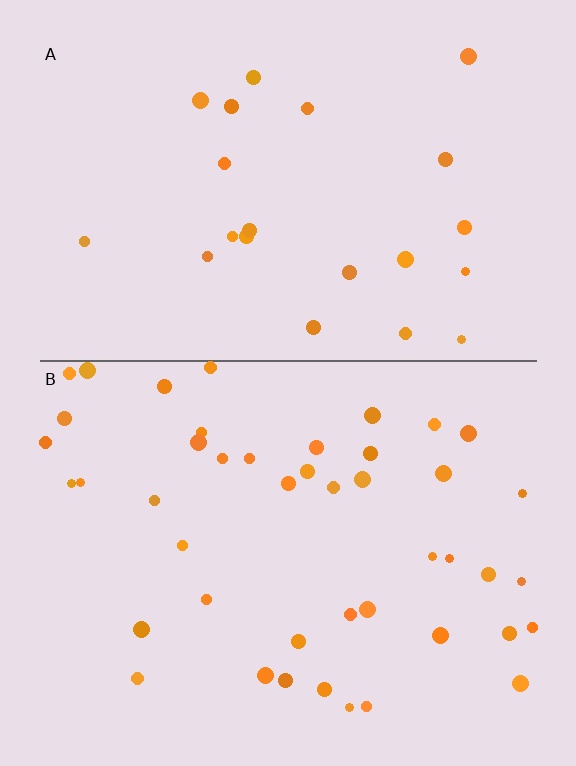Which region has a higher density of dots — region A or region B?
B (the bottom).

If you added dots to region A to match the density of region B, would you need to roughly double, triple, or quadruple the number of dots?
Approximately double.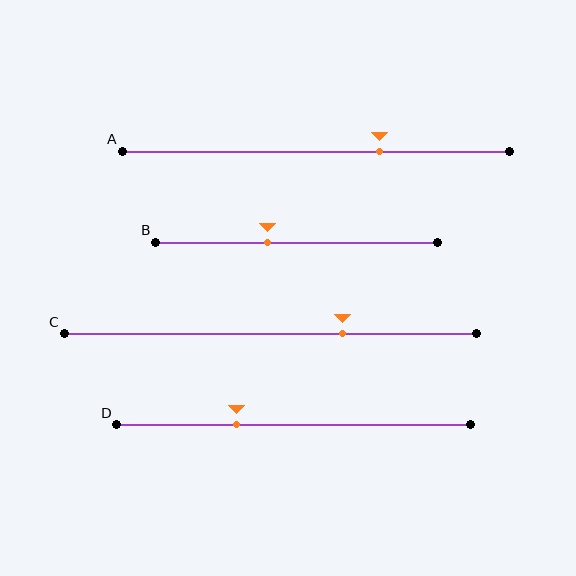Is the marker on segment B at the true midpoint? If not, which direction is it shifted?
No, the marker on segment B is shifted to the left by about 10% of the segment length.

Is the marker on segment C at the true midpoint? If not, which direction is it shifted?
No, the marker on segment C is shifted to the right by about 18% of the segment length.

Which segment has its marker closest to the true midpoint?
Segment B has its marker closest to the true midpoint.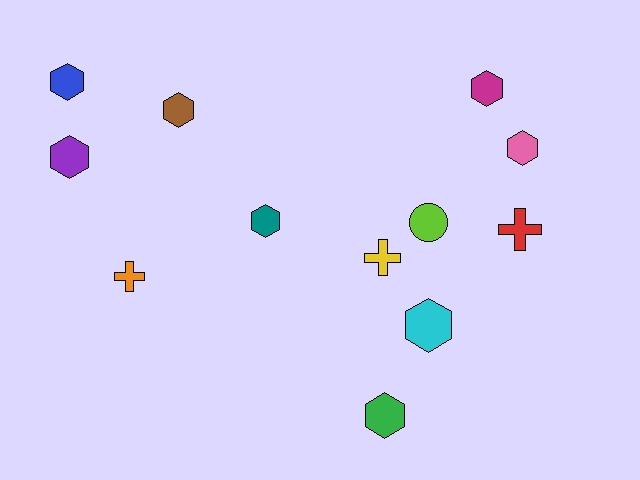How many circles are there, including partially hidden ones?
There is 1 circle.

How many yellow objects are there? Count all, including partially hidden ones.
There is 1 yellow object.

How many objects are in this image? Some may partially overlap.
There are 12 objects.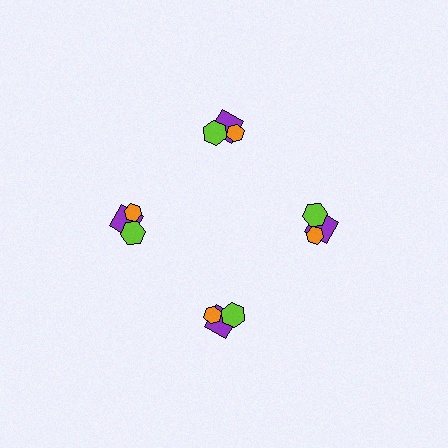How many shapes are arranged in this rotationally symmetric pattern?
There are 12 shapes, arranged in 4 groups of 3.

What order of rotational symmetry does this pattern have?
This pattern has 4-fold rotational symmetry.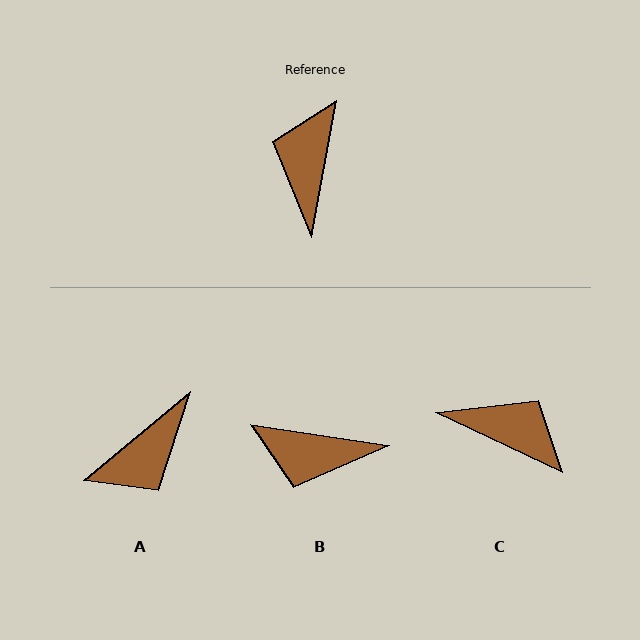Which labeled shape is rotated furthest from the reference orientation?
A, about 140 degrees away.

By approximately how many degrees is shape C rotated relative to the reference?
Approximately 105 degrees clockwise.